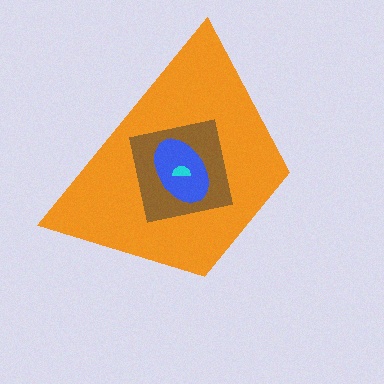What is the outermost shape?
The orange trapezoid.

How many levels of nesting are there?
4.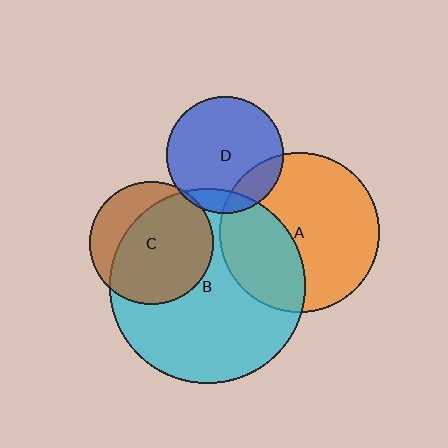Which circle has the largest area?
Circle B (cyan).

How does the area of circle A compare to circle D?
Approximately 1.9 times.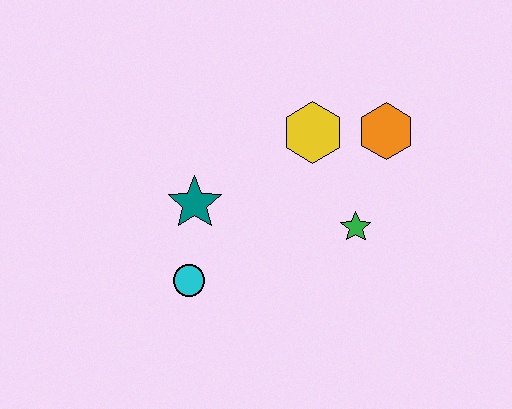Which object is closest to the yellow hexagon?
The orange hexagon is closest to the yellow hexagon.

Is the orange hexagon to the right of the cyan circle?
Yes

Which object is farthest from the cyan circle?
The orange hexagon is farthest from the cyan circle.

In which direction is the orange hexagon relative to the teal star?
The orange hexagon is to the right of the teal star.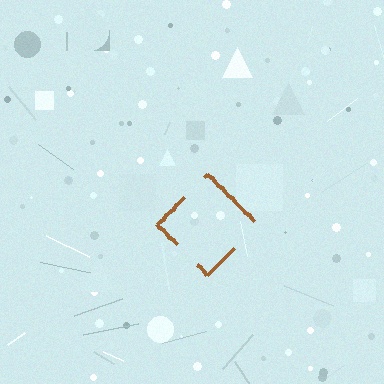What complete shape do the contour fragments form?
The contour fragments form a diamond.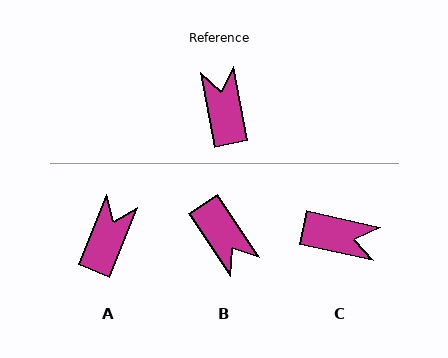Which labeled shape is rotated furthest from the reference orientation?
B, about 157 degrees away.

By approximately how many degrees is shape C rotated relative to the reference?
Approximately 113 degrees clockwise.